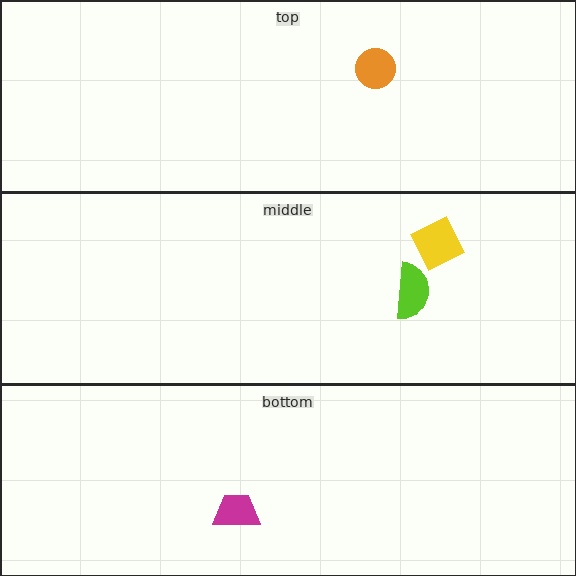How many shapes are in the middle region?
2.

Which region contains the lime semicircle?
The middle region.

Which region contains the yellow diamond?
The middle region.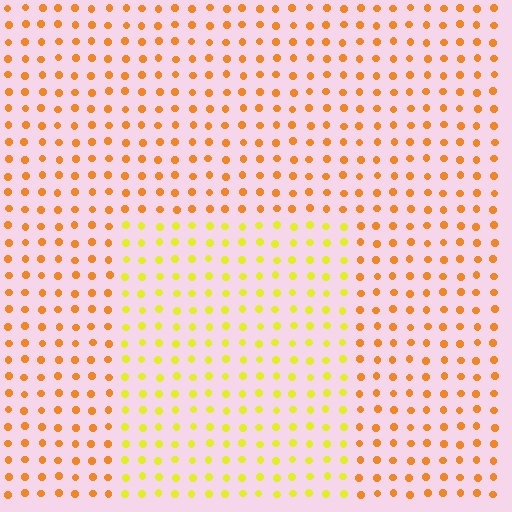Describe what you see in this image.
The image is filled with small orange elements in a uniform arrangement. A rectangle-shaped region is visible where the elements are tinted to a slightly different hue, forming a subtle color boundary.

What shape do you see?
I see a rectangle.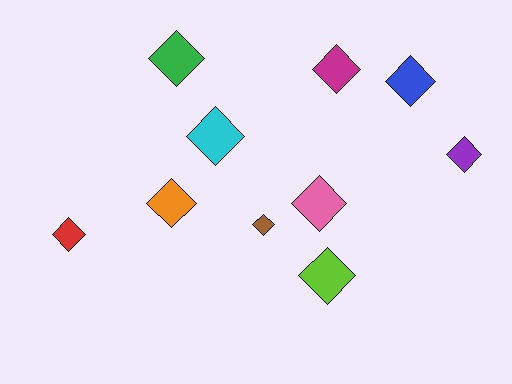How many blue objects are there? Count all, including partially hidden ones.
There is 1 blue object.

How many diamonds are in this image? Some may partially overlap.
There are 10 diamonds.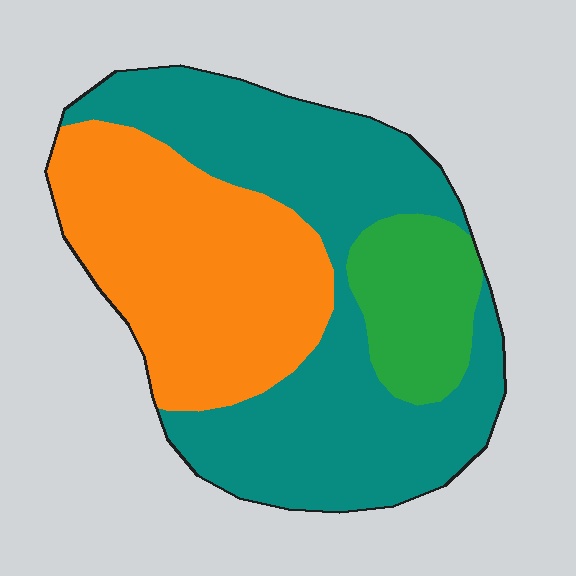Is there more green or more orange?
Orange.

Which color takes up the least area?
Green, at roughly 15%.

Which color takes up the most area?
Teal, at roughly 50%.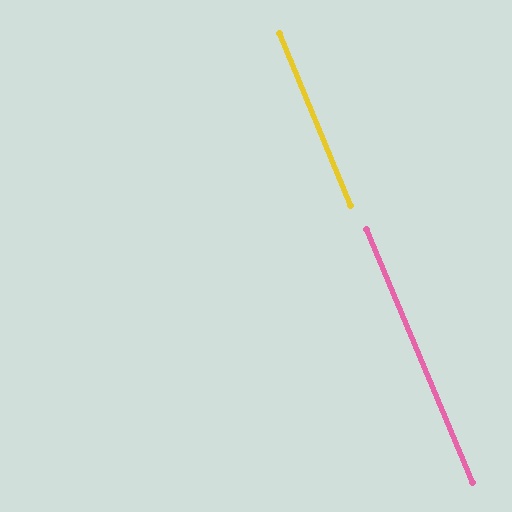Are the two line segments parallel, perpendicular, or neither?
Parallel — their directions differ by only 0.2°.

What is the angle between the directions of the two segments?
Approximately 0 degrees.